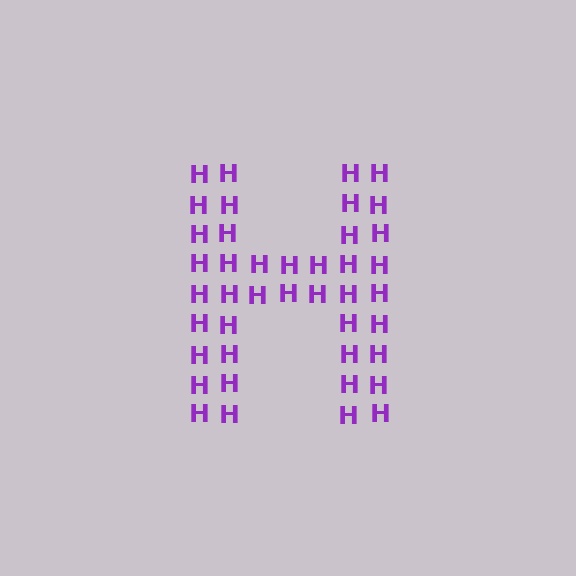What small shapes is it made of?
It is made of small letter H's.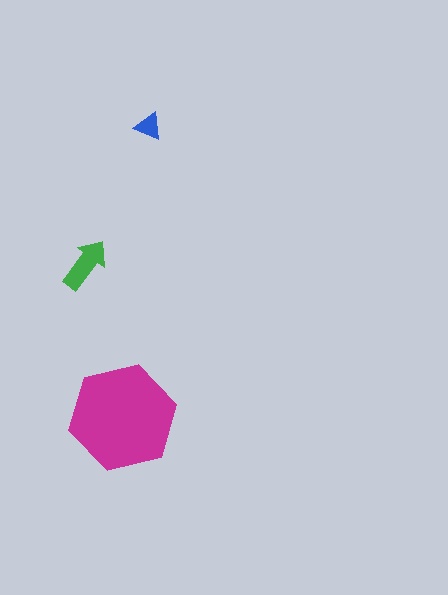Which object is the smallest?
The blue triangle.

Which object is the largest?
The magenta hexagon.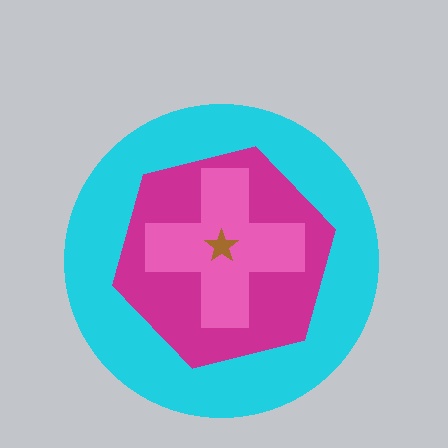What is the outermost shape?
The cyan circle.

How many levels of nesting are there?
4.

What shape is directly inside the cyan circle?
The magenta hexagon.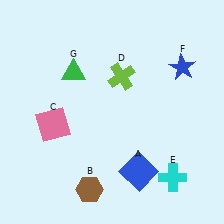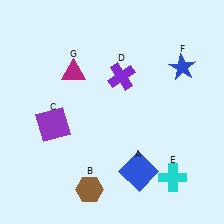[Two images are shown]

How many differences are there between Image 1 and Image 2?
There are 3 differences between the two images.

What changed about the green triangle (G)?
In Image 1, G is green. In Image 2, it changed to magenta.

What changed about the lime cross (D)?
In Image 1, D is lime. In Image 2, it changed to purple.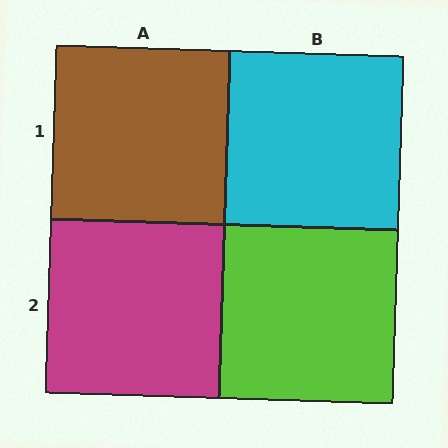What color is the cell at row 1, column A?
Brown.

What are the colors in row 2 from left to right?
Magenta, lime.